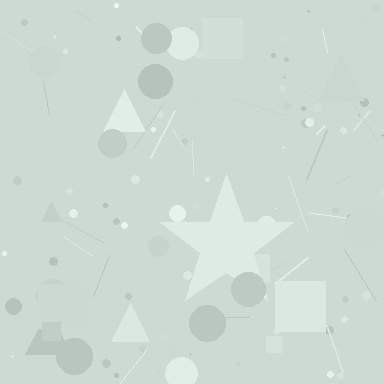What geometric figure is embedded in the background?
A star is embedded in the background.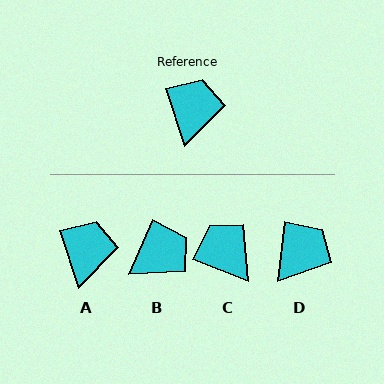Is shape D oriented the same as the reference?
No, it is off by about 26 degrees.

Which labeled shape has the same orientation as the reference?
A.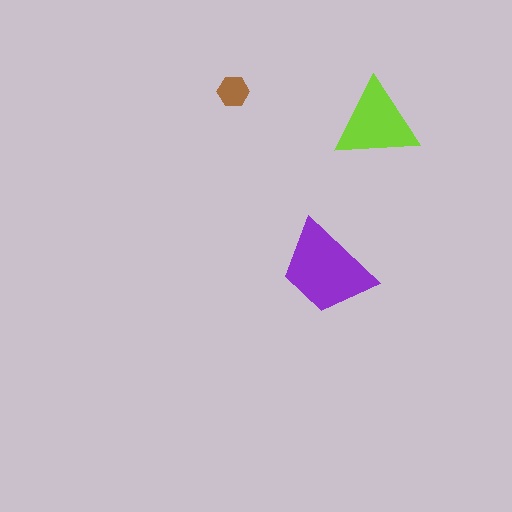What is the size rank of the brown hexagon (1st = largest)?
3rd.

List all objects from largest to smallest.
The purple trapezoid, the lime triangle, the brown hexagon.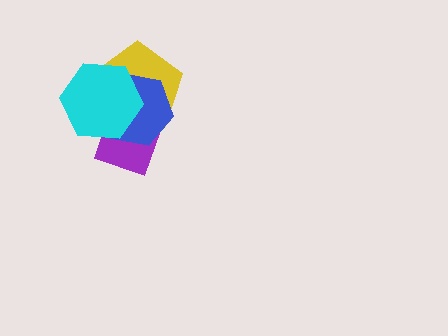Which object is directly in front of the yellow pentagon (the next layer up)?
The blue hexagon is directly in front of the yellow pentagon.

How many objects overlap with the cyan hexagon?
3 objects overlap with the cyan hexagon.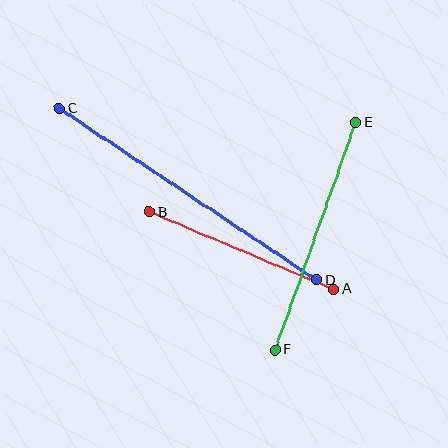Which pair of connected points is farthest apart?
Points C and D are farthest apart.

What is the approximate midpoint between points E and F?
The midpoint is at approximately (315, 236) pixels.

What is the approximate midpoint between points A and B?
The midpoint is at approximately (242, 251) pixels.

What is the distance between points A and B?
The distance is approximately 200 pixels.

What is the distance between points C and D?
The distance is approximately 309 pixels.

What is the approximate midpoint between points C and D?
The midpoint is at approximately (188, 194) pixels.